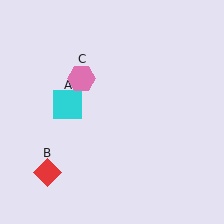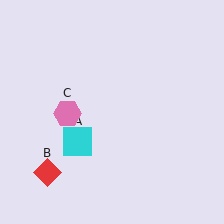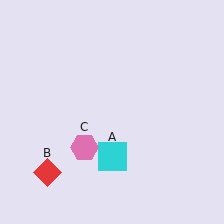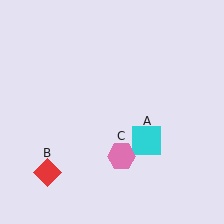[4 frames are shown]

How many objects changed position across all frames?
2 objects changed position: cyan square (object A), pink hexagon (object C).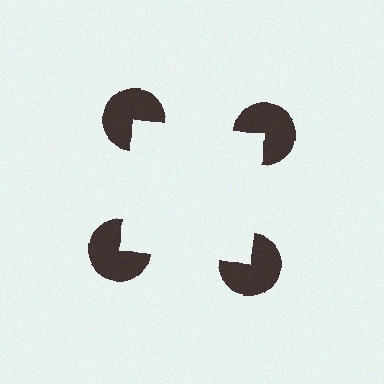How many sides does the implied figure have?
4 sides.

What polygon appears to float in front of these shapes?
An illusory square — its edges are inferred from the aligned wedge cuts in the pac-man discs, not physically drawn.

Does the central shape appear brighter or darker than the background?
It typically appears slightly brighter than the background, even though no actual brightness change is drawn.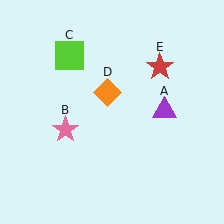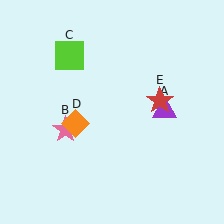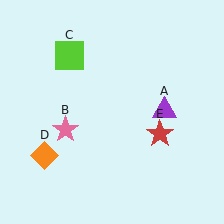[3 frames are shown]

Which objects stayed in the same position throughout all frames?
Purple triangle (object A) and pink star (object B) and lime square (object C) remained stationary.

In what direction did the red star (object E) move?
The red star (object E) moved down.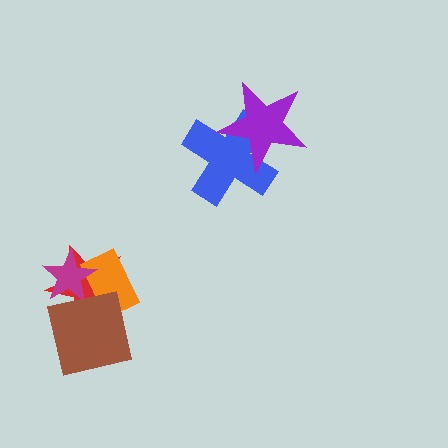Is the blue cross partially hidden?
Yes, it is partially covered by another shape.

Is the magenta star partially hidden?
Yes, it is partially covered by another shape.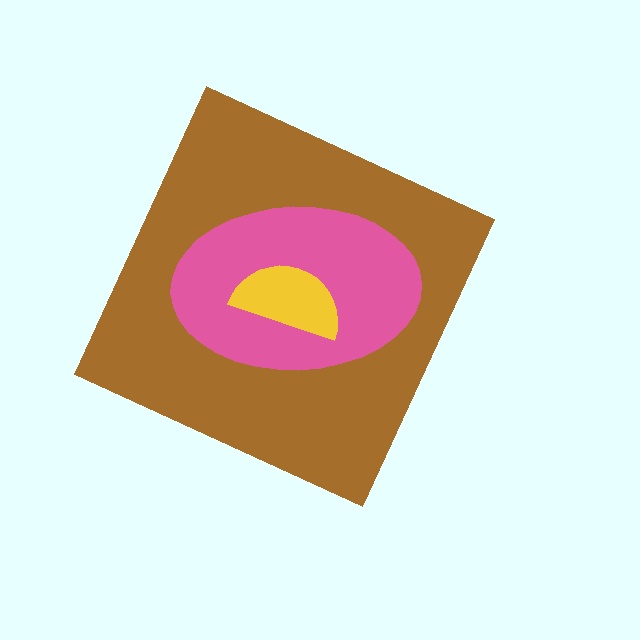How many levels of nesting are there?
3.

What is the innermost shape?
The yellow semicircle.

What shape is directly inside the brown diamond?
The pink ellipse.